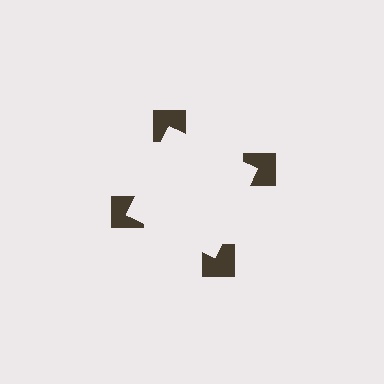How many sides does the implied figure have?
4 sides.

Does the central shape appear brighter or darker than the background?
It typically appears slightly brighter than the background, even though no actual brightness change is drawn.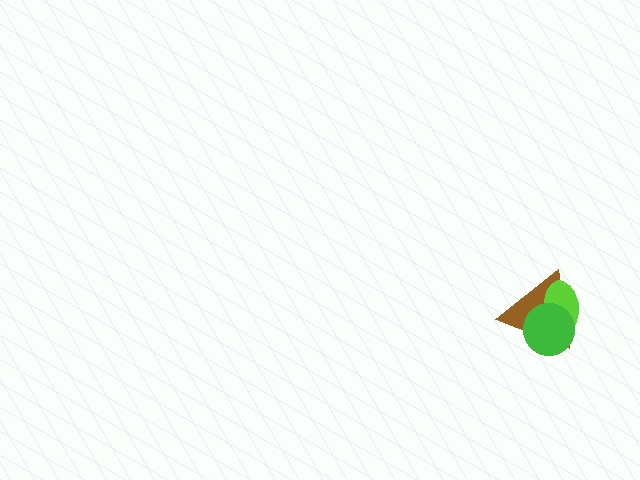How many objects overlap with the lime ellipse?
2 objects overlap with the lime ellipse.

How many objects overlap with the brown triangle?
2 objects overlap with the brown triangle.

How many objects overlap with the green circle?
2 objects overlap with the green circle.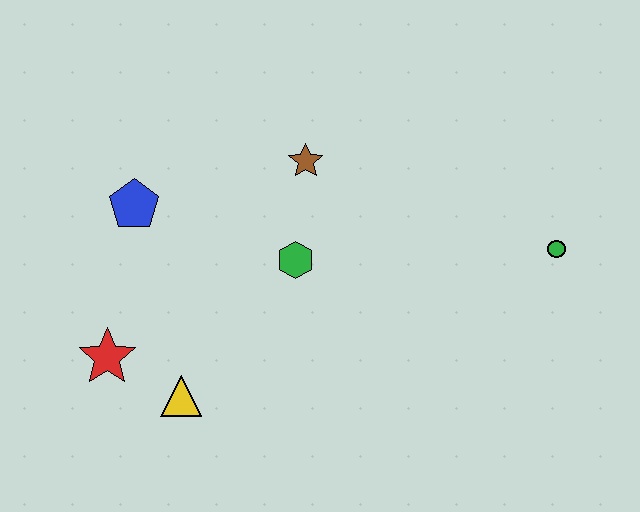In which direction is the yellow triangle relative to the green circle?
The yellow triangle is to the left of the green circle.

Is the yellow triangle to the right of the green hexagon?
No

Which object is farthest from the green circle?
The red star is farthest from the green circle.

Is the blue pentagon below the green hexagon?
No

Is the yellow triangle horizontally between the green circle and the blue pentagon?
Yes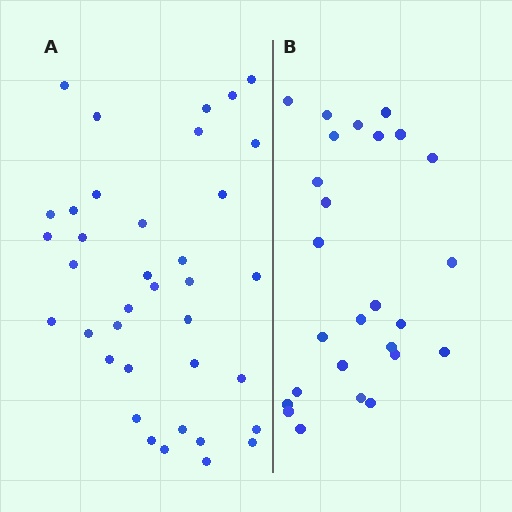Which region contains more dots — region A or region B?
Region A (the left region) has more dots.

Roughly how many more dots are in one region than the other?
Region A has roughly 12 or so more dots than region B.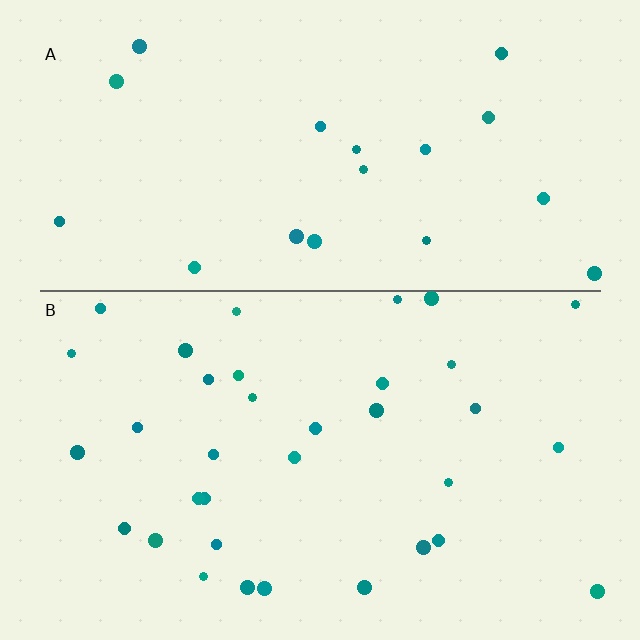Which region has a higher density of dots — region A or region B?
B (the bottom).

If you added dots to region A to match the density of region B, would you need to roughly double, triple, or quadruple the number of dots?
Approximately double.